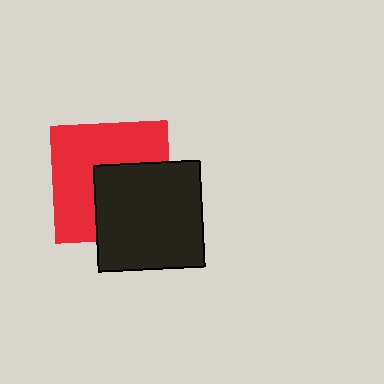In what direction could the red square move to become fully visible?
The red square could move toward the upper-left. That would shift it out from behind the black square entirely.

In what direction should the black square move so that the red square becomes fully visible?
The black square should move toward the lower-right. That is the shortest direction to clear the overlap and leave the red square fully visible.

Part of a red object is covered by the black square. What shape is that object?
It is a square.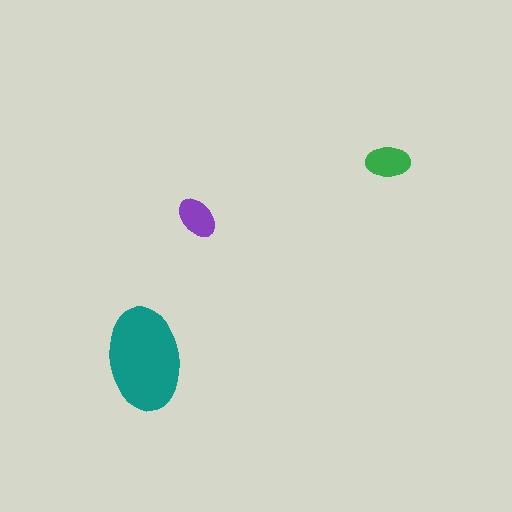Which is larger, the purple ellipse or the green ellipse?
The green one.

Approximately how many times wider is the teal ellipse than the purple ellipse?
About 2.5 times wider.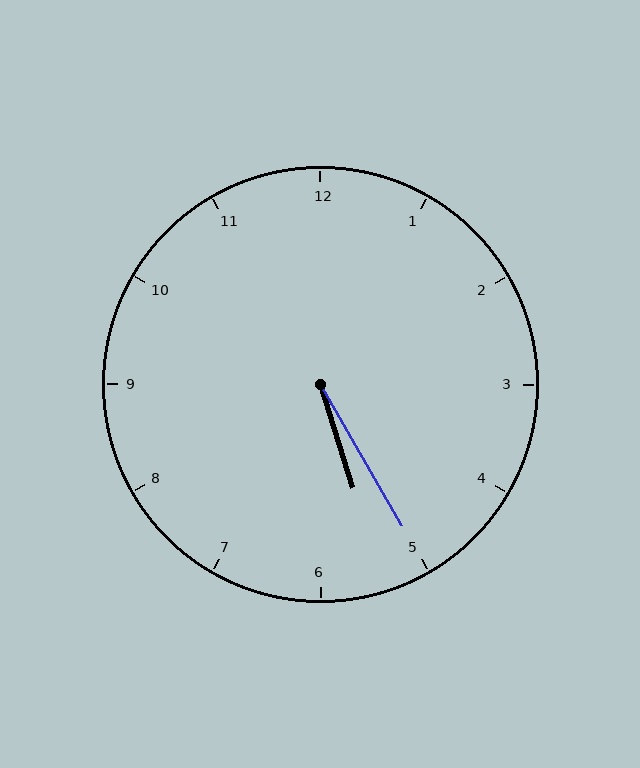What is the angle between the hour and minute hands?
Approximately 12 degrees.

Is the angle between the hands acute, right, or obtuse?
It is acute.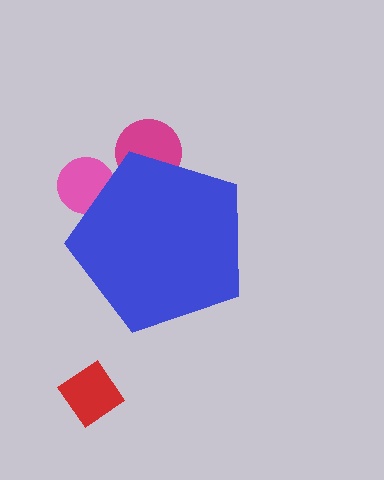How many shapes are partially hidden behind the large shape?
2 shapes are partially hidden.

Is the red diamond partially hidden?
No, the red diamond is fully visible.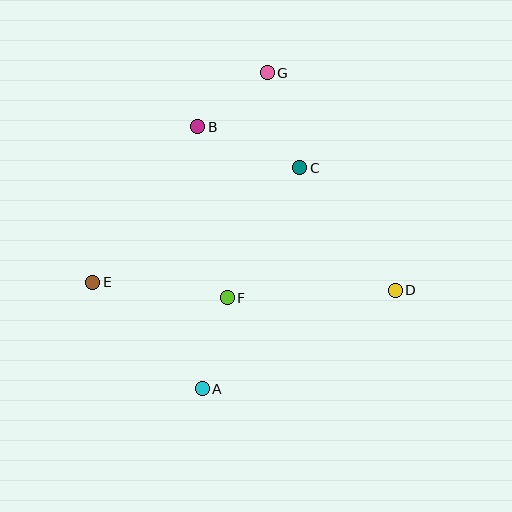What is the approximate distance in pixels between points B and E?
The distance between B and E is approximately 188 pixels.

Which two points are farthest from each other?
Points A and G are farthest from each other.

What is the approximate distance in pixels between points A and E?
The distance between A and E is approximately 153 pixels.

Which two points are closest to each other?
Points B and G are closest to each other.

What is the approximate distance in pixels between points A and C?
The distance between A and C is approximately 241 pixels.